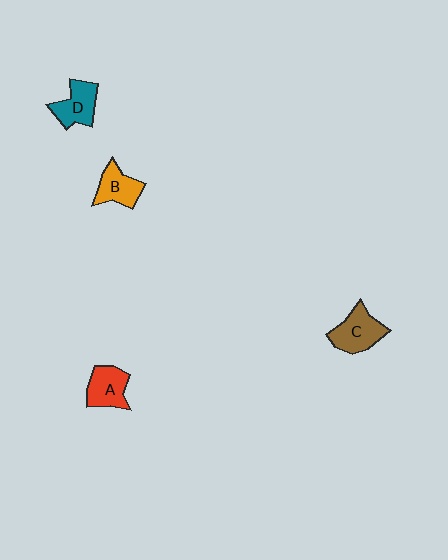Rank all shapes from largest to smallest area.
From largest to smallest: C (brown), A (red), D (teal), B (orange).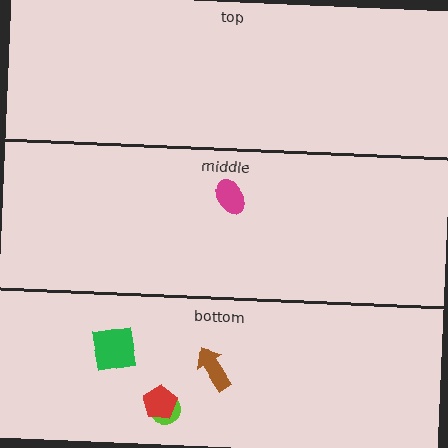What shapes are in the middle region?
The magenta ellipse.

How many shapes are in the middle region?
1.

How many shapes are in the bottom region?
4.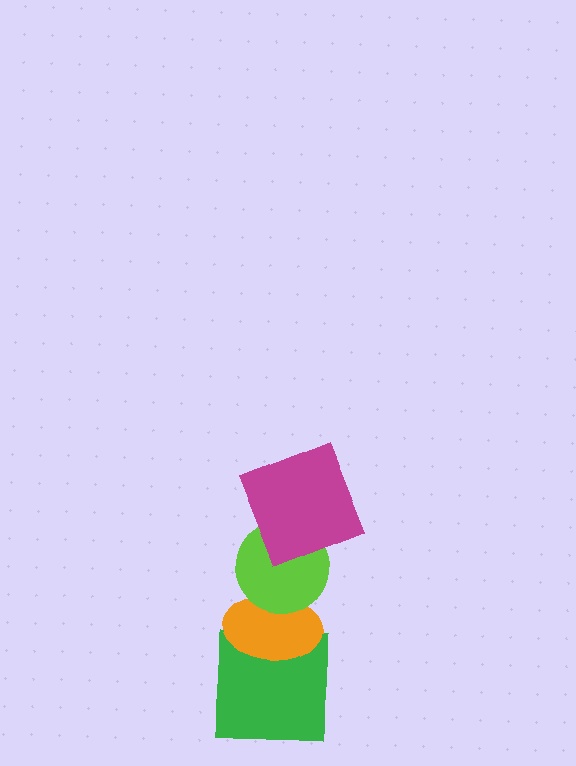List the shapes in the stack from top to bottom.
From top to bottom: the magenta square, the lime circle, the orange ellipse, the green square.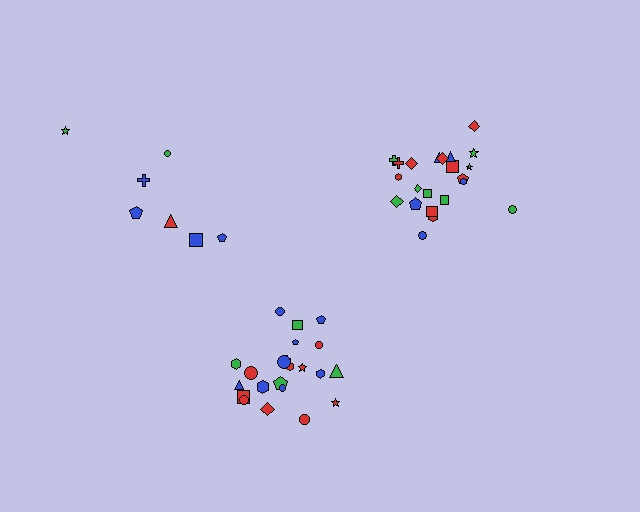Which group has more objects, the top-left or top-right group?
The top-right group.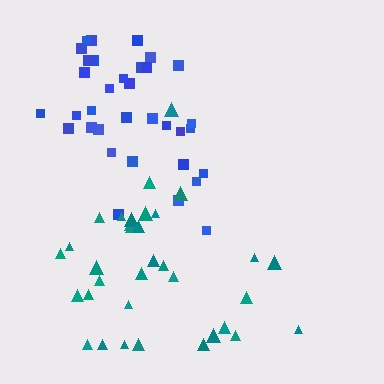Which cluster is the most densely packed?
Blue.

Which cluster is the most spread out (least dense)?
Teal.